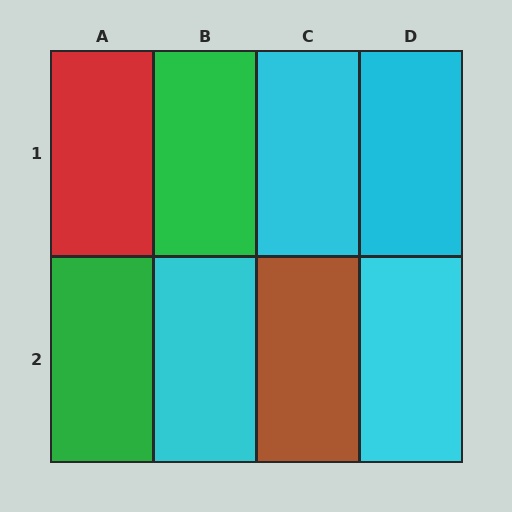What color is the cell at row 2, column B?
Cyan.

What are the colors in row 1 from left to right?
Red, green, cyan, cyan.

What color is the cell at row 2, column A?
Green.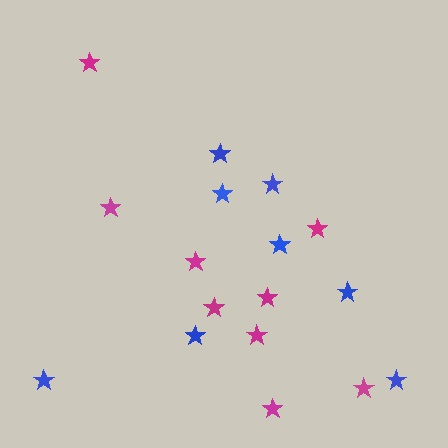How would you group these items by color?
There are 2 groups: one group of magenta stars (9) and one group of blue stars (8).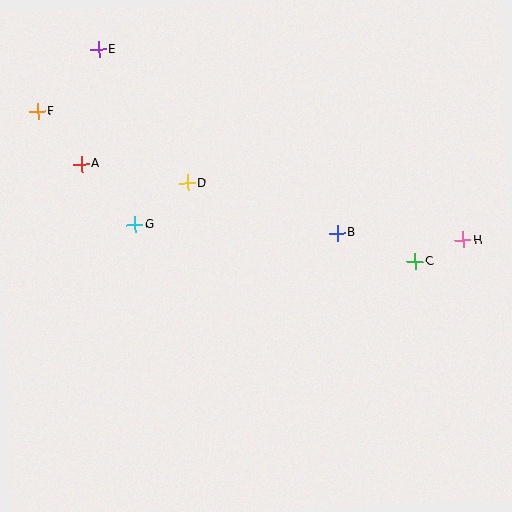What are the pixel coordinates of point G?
Point G is at (135, 225).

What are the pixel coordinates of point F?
Point F is at (38, 112).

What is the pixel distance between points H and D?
The distance between H and D is 282 pixels.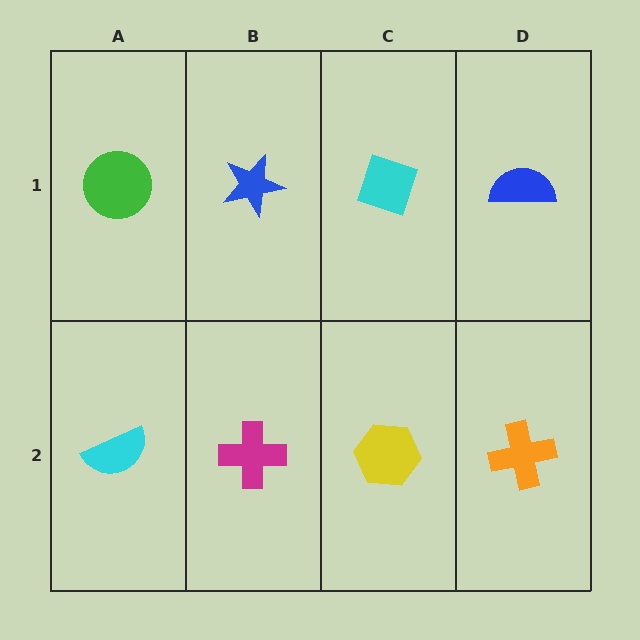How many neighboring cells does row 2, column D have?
2.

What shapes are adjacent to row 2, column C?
A cyan diamond (row 1, column C), a magenta cross (row 2, column B), an orange cross (row 2, column D).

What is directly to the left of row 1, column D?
A cyan diamond.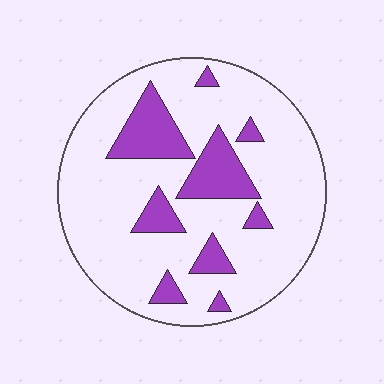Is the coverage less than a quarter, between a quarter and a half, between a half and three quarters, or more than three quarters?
Less than a quarter.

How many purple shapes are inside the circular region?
9.